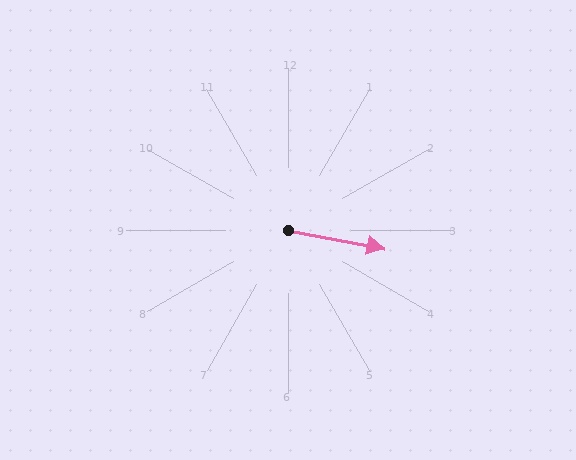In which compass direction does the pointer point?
East.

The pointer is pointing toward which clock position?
Roughly 3 o'clock.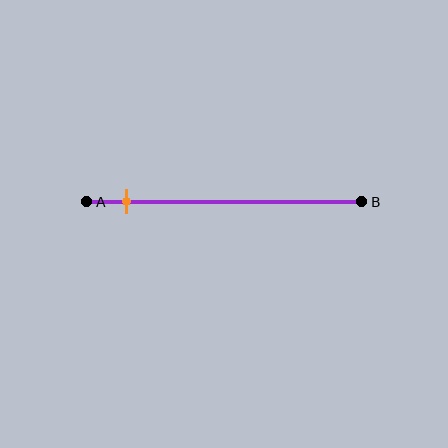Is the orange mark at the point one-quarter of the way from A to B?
No, the mark is at about 15% from A, not at the 25% one-quarter point.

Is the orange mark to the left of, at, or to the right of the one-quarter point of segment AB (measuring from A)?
The orange mark is to the left of the one-quarter point of segment AB.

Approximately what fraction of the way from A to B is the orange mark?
The orange mark is approximately 15% of the way from A to B.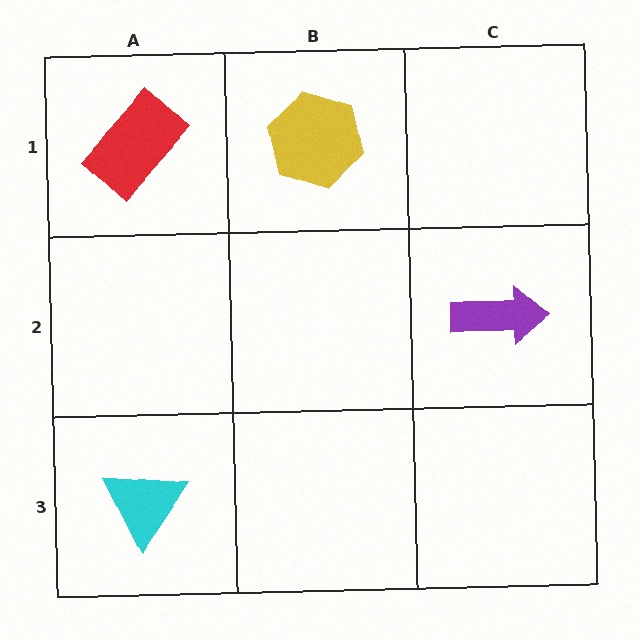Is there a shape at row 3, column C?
No, that cell is empty.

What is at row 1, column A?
A red rectangle.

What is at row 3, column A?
A cyan triangle.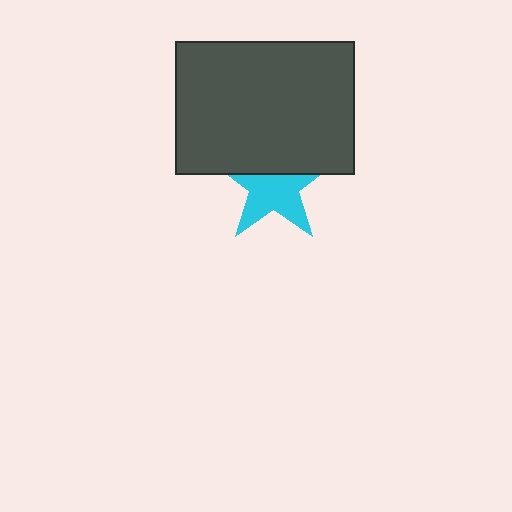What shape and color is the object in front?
The object in front is a dark gray rectangle.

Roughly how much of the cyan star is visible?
About half of it is visible (roughly 59%).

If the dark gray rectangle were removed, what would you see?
You would see the complete cyan star.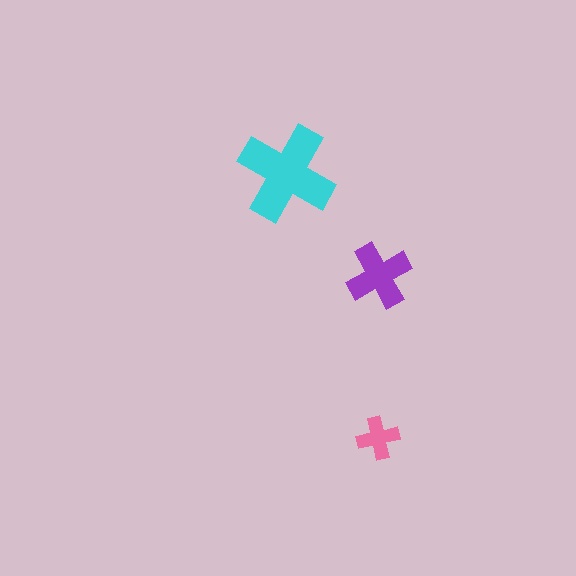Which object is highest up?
The cyan cross is topmost.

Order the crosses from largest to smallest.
the cyan one, the purple one, the pink one.